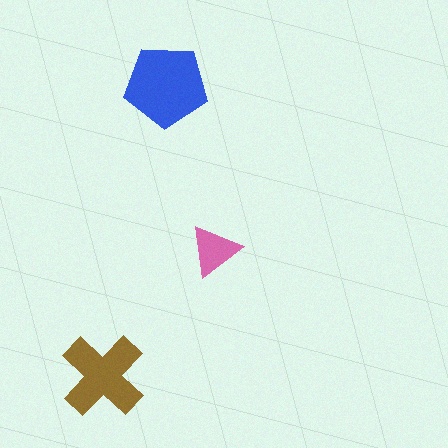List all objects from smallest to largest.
The pink triangle, the brown cross, the blue pentagon.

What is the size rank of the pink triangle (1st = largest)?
3rd.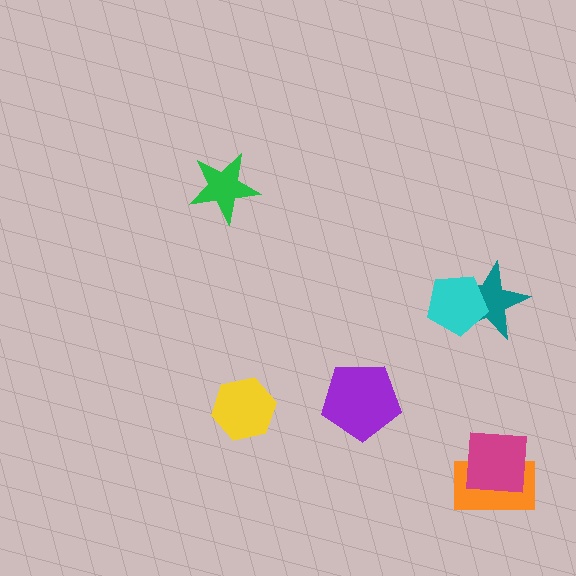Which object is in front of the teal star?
The cyan pentagon is in front of the teal star.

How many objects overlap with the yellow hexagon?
0 objects overlap with the yellow hexagon.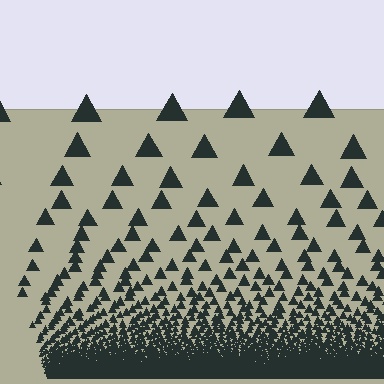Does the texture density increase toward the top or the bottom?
Density increases toward the bottom.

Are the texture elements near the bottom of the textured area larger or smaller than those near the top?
Smaller. The gradient is inverted — elements near the bottom are smaller and denser.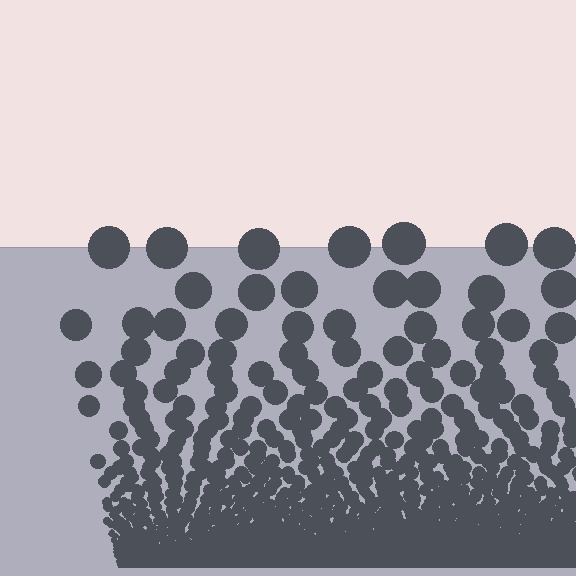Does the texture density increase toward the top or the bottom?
Density increases toward the bottom.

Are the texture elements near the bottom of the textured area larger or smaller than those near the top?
Smaller. The gradient is inverted — elements near the bottom are smaller and denser.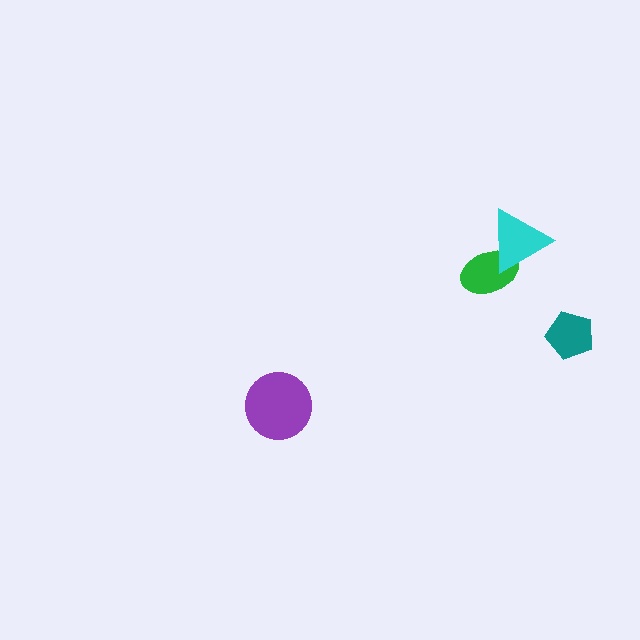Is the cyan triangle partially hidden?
No, no other shape covers it.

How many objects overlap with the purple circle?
0 objects overlap with the purple circle.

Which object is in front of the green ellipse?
The cyan triangle is in front of the green ellipse.